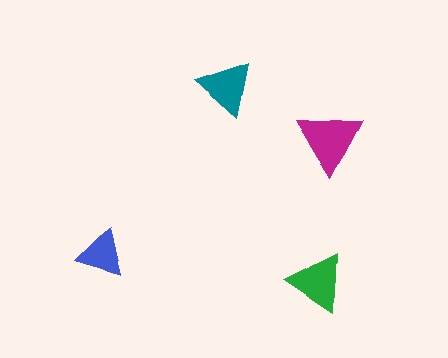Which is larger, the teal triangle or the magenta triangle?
The magenta one.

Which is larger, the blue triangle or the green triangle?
The green one.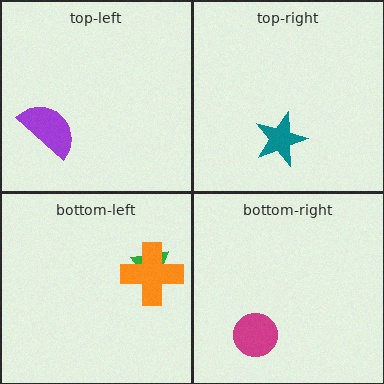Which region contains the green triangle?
The bottom-left region.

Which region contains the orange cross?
The bottom-left region.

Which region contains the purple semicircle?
The top-left region.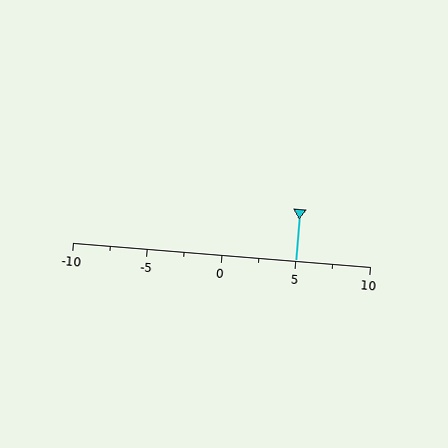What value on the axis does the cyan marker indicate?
The marker indicates approximately 5.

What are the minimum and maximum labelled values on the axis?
The axis runs from -10 to 10.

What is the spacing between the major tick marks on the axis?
The major ticks are spaced 5 apart.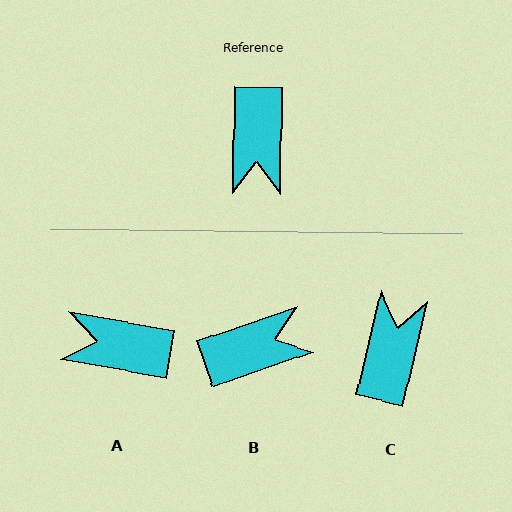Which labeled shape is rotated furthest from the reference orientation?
C, about 168 degrees away.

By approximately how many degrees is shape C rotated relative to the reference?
Approximately 168 degrees counter-clockwise.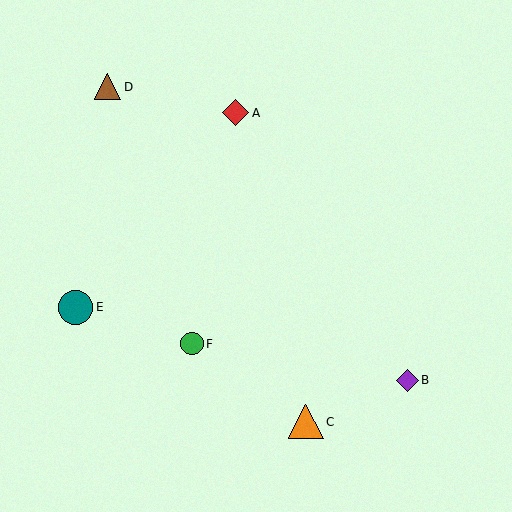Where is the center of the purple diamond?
The center of the purple diamond is at (407, 380).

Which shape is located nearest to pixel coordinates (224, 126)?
The red diamond (labeled A) at (236, 113) is nearest to that location.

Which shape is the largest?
The orange triangle (labeled C) is the largest.